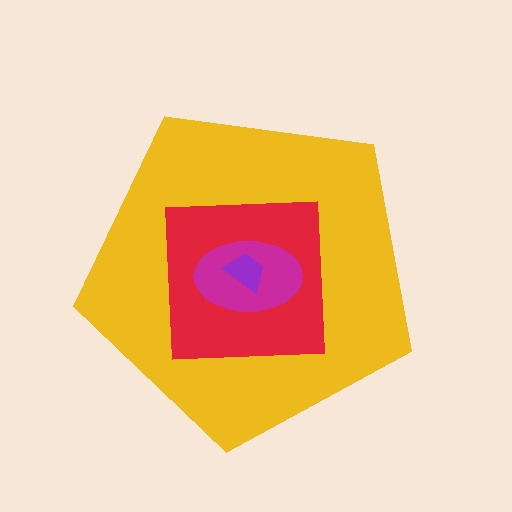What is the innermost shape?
The purple trapezoid.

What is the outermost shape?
The yellow pentagon.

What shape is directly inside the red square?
The magenta ellipse.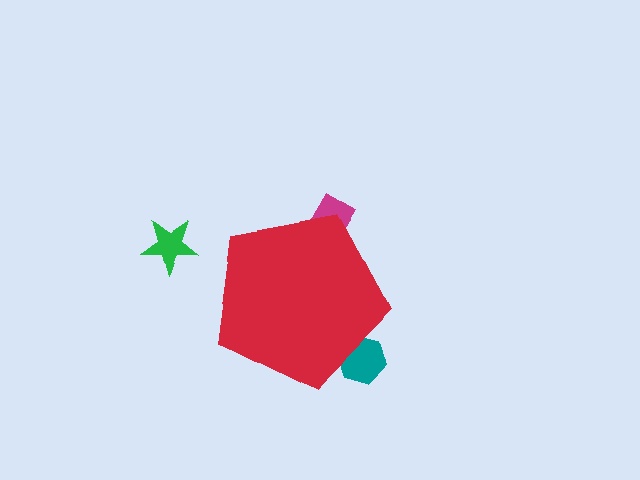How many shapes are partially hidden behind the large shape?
2 shapes are partially hidden.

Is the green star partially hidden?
No, the green star is fully visible.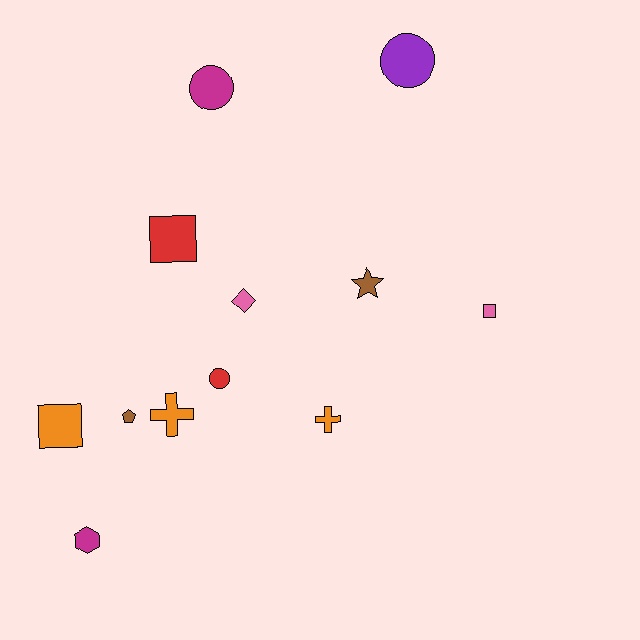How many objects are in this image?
There are 12 objects.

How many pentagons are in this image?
There is 1 pentagon.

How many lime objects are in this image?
There are no lime objects.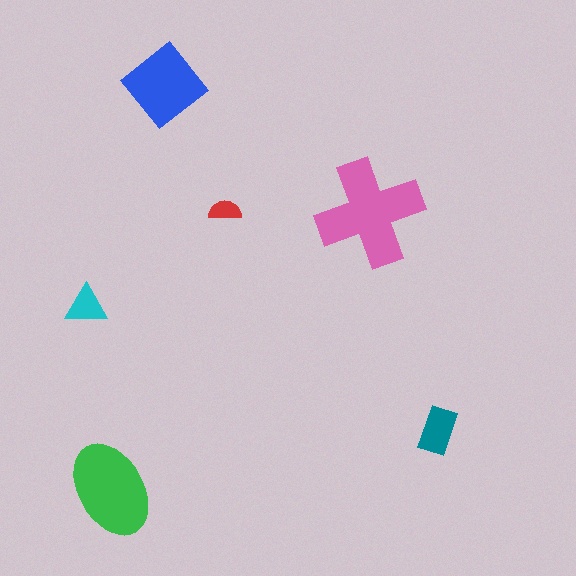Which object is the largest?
The pink cross.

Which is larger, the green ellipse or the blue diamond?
The green ellipse.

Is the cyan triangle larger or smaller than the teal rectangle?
Smaller.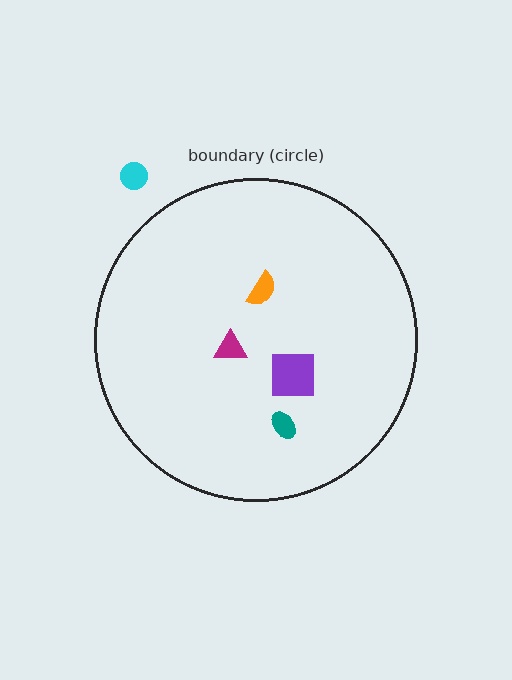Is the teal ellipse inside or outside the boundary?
Inside.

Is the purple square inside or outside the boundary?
Inside.